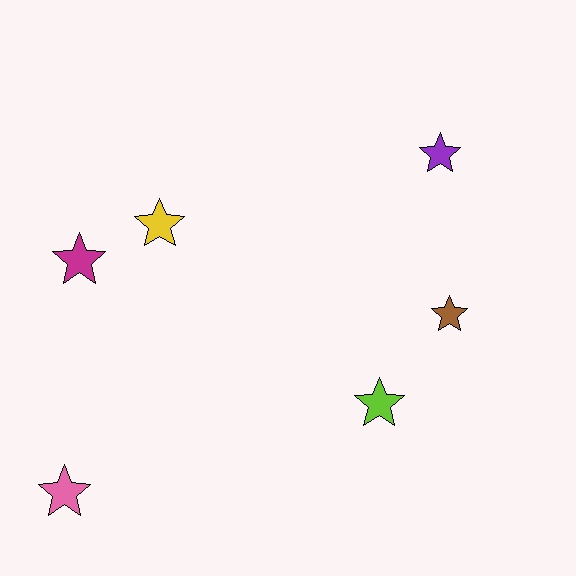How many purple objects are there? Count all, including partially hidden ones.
There is 1 purple object.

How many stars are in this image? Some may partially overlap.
There are 6 stars.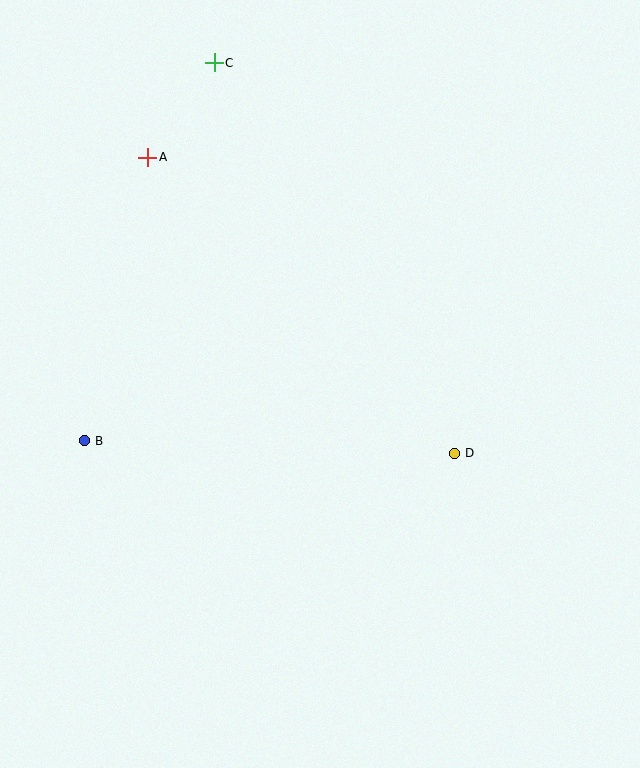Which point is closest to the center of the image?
Point D at (454, 453) is closest to the center.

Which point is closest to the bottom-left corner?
Point B is closest to the bottom-left corner.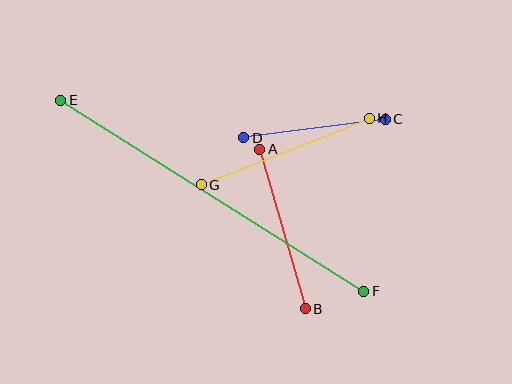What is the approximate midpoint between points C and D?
The midpoint is at approximately (315, 128) pixels.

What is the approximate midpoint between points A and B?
The midpoint is at approximately (282, 229) pixels.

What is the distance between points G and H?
The distance is approximately 181 pixels.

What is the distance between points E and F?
The distance is approximately 358 pixels.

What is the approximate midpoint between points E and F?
The midpoint is at approximately (212, 196) pixels.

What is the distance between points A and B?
The distance is approximately 166 pixels.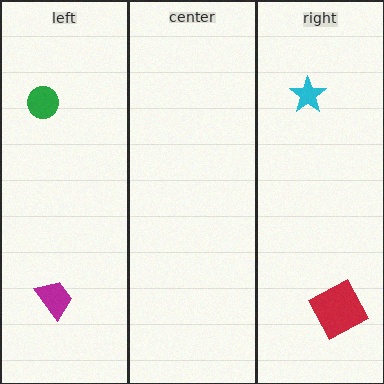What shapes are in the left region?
The magenta trapezoid, the green circle.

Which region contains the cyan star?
The right region.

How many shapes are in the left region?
2.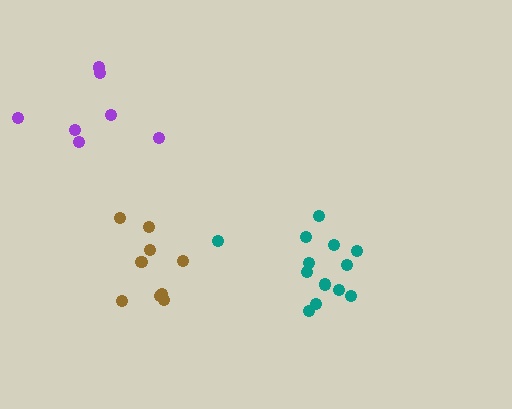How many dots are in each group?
Group 1: 13 dots, Group 2: 7 dots, Group 3: 9 dots (29 total).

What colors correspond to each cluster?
The clusters are colored: teal, purple, brown.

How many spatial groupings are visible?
There are 3 spatial groupings.